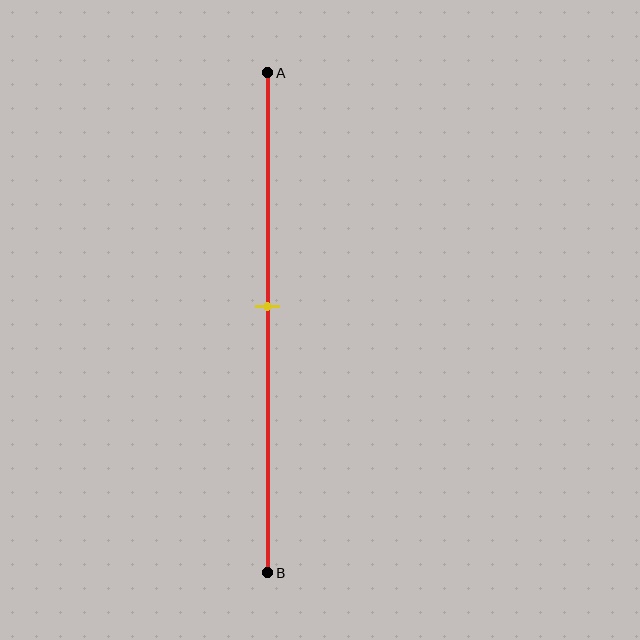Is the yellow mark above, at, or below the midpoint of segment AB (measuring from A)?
The yellow mark is above the midpoint of segment AB.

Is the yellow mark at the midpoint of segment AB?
No, the mark is at about 45% from A, not at the 50% midpoint.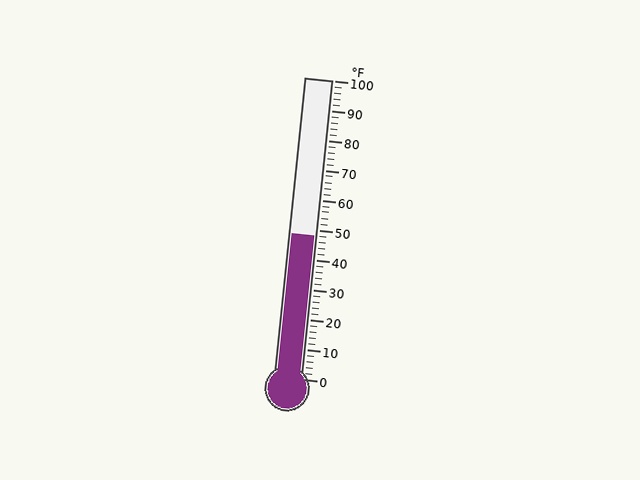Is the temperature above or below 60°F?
The temperature is below 60°F.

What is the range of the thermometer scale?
The thermometer scale ranges from 0°F to 100°F.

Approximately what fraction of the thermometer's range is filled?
The thermometer is filled to approximately 50% of its range.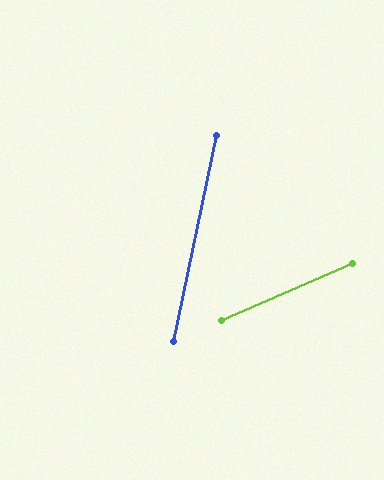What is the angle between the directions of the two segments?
Approximately 54 degrees.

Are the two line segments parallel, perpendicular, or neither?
Neither parallel nor perpendicular — they differ by about 54°.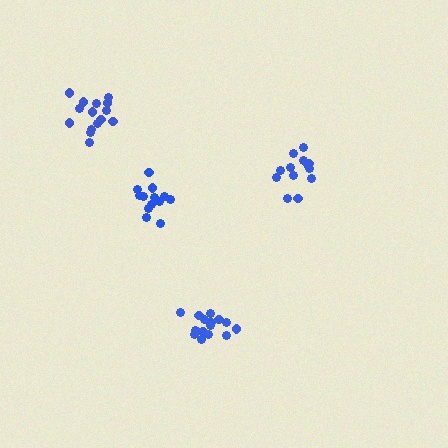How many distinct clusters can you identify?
There are 4 distinct clusters.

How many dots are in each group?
Group 1: 16 dots, Group 2: 13 dots, Group 3: 13 dots, Group 4: 15 dots (57 total).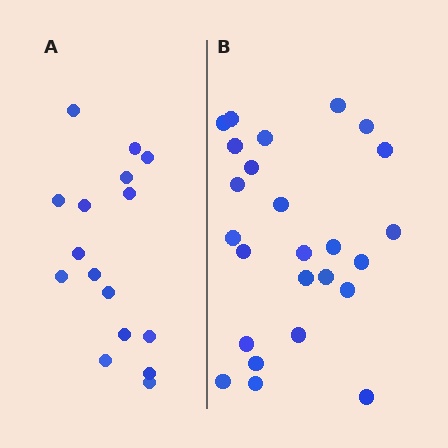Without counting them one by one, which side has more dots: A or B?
Region B (the right region) has more dots.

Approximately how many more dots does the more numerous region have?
Region B has roughly 8 or so more dots than region A.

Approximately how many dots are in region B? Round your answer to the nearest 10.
About 20 dots. (The exact count is 25, which rounds to 20.)